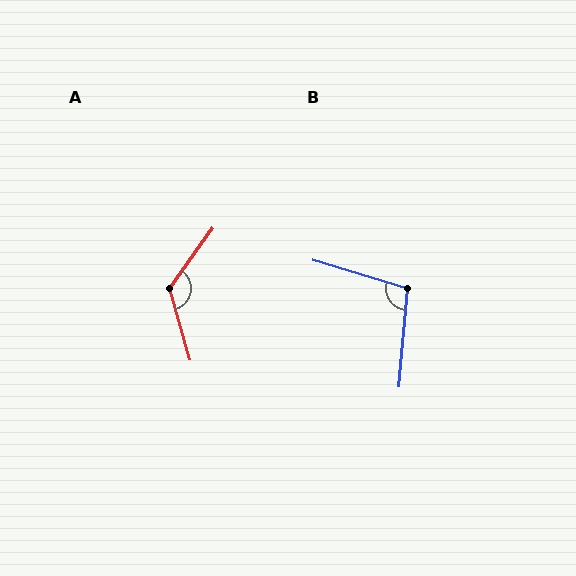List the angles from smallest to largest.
B (102°), A (129°).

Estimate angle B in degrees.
Approximately 102 degrees.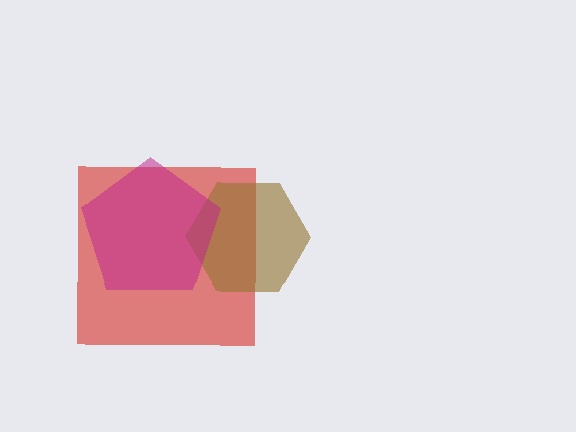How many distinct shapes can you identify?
There are 3 distinct shapes: a red square, a brown hexagon, a magenta pentagon.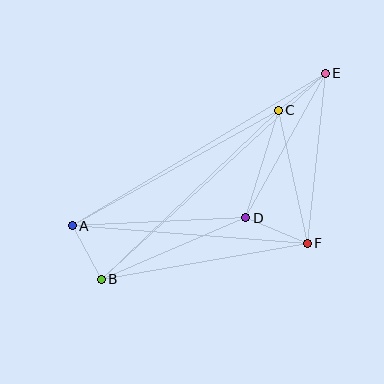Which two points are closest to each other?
Points C and E are closest to each other.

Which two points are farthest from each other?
Points B and E are farthest from each other.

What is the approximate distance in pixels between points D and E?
The distance between D and E is approximately 165 pixels.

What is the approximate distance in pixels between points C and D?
The distance between C and D is approximately 112 pixels.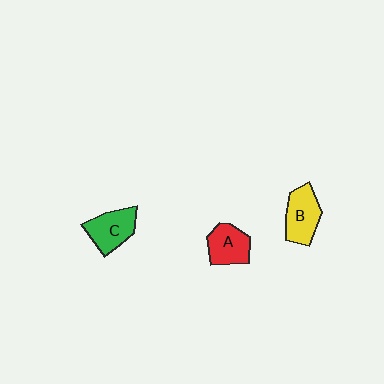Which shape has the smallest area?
Shape A (red).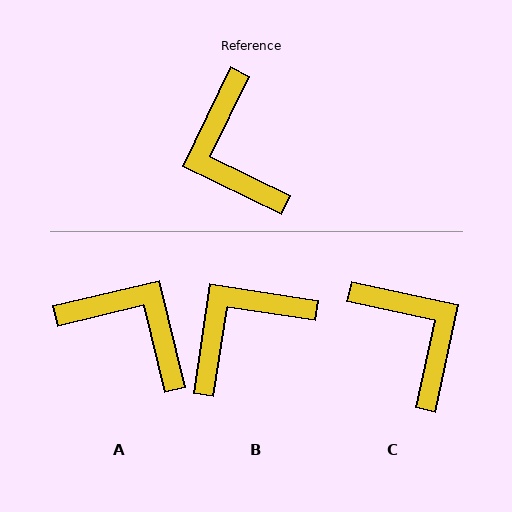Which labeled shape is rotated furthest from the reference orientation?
C, about 166 degrees away.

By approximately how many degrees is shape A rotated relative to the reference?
Approximately 141 degrees clockwise.